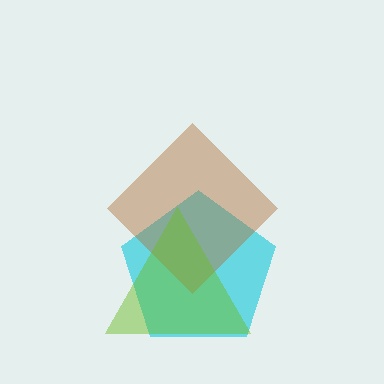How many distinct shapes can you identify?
There are 3 distinct shapes: a cyan pentagon, a brown diamond, a lime triangle.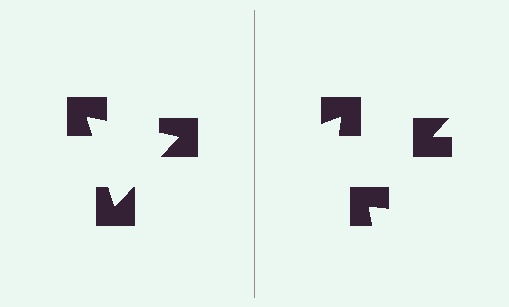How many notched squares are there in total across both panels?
6 — 3 on each side.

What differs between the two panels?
The notched squares are positioned identically on both sides; only the wedge orientations differ. On the left they align to a triangle; on the right they are misaligned.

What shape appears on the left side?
An illusory triangle.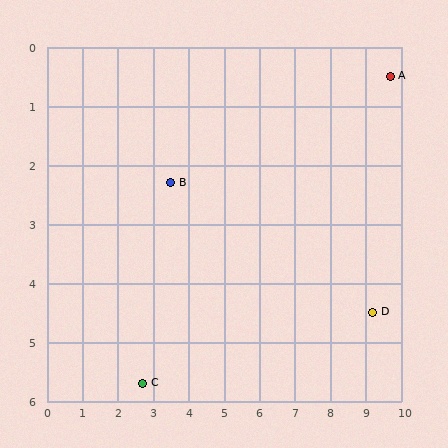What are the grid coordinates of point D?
Point D is at approximately (9.2, 4.5).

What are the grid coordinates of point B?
Point B is at approximately (3.5, 2.3).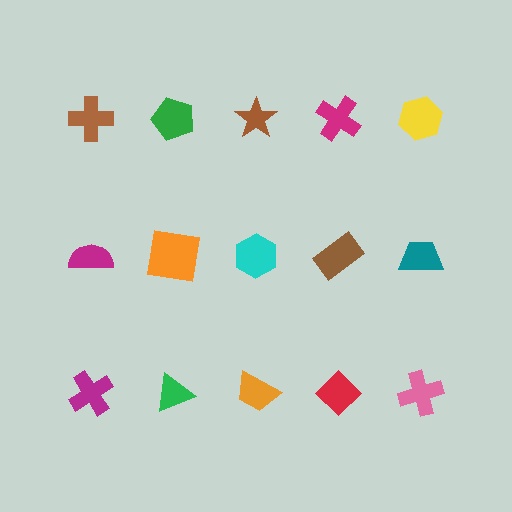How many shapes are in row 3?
5 shapes.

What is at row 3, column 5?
A pink cross.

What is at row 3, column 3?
An orange trapezoid.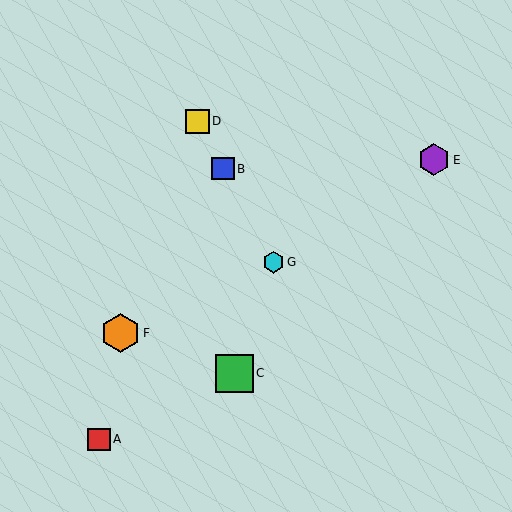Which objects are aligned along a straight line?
Objects B, D, G are aligned along a straight line.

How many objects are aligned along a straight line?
3 objects (B, D, G) are aligned along a straight line.